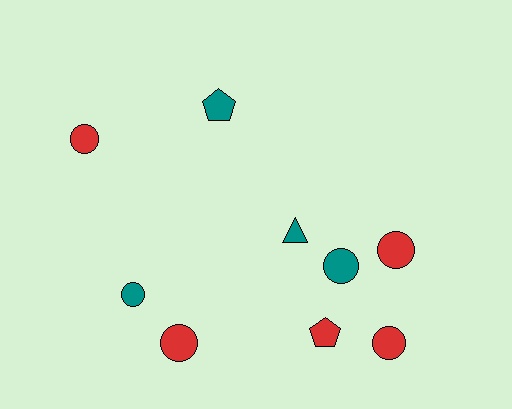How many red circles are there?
There are 4 red circles.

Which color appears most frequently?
Red, with 5 objects.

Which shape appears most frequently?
Circle, with 6 objects.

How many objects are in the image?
There are 9 objects.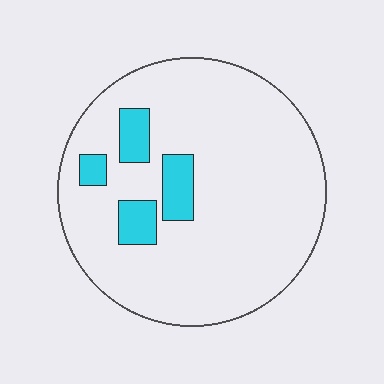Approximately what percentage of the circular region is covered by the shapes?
Approximately 10%.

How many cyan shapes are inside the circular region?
4.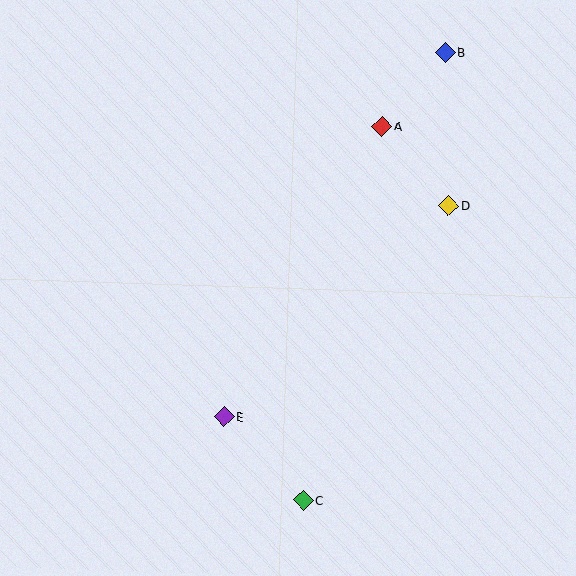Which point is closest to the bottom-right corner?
Point C is closest to the bottom-right corner.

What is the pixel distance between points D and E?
The distance between D and E is 308 pixels.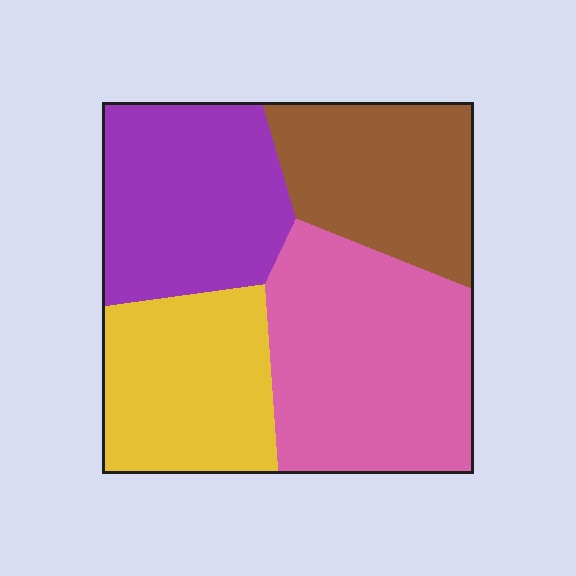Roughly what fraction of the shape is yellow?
Yellow takes up between a sixth and a third of the shape.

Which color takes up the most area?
Pink, at roughly 30%.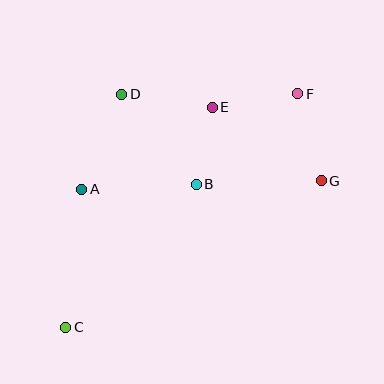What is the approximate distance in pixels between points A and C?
The distance between A and C is approximately 139 pixels.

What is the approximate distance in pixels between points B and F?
The distance between B and F is approximately 136 pixels.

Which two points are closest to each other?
Points B and E are closest to each other.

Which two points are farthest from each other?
Points C and F are farthest from each other.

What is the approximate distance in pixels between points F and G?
The distance between F and G is approximately 90 pixels.